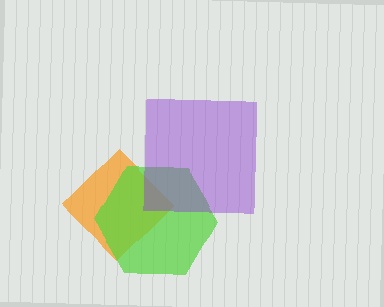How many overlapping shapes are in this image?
There are 3 overlapping shapes in the image.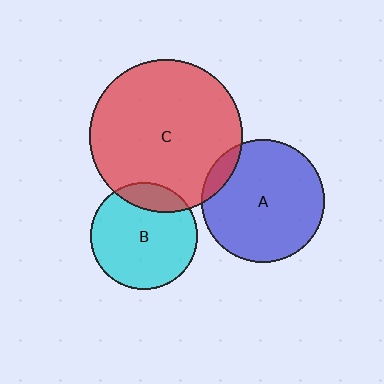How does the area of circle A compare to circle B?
Approximately 1.3 times.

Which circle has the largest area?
Circle C (red).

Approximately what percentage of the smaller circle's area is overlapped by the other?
Approximately 10%.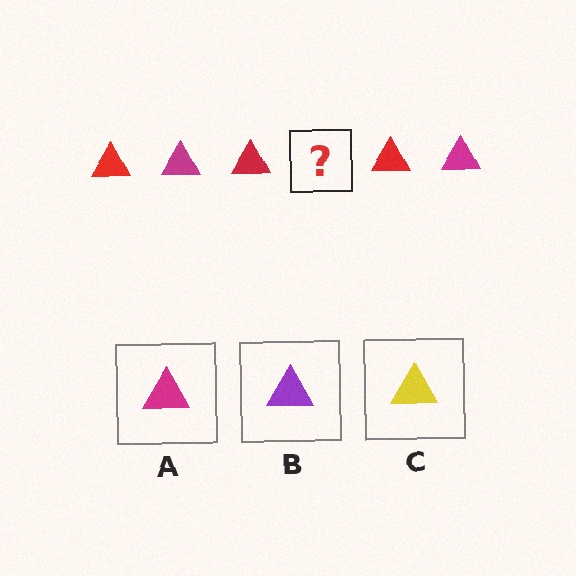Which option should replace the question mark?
Option A.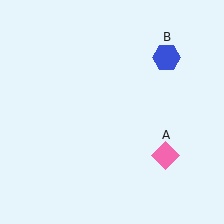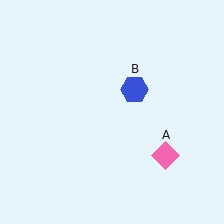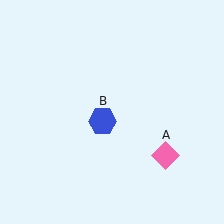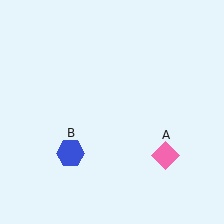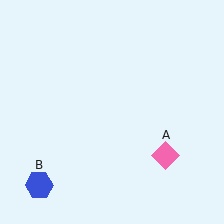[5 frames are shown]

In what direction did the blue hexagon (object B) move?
The blue hexagon (object B) moved down and to the left.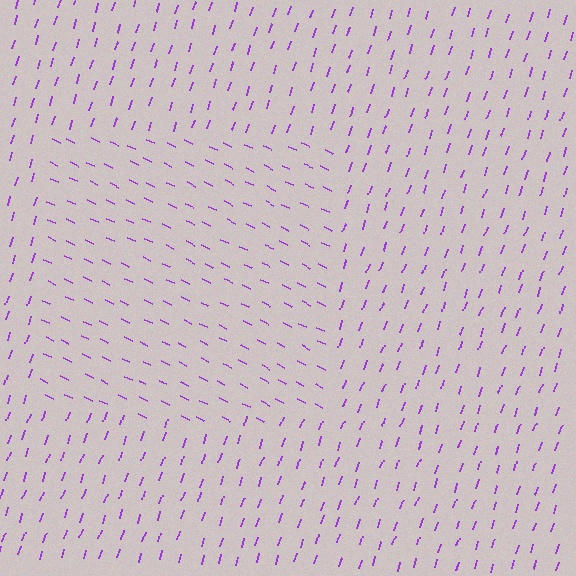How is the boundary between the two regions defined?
The boundary is defined purely by a change in line orientation (approximately 82 degrees difference). All lines are the same color and thickness.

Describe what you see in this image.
The image is filled with small purple line segments. A rectangle region in the image has lines oriented differently from the surrounding lines, creating a visible texture boundary.